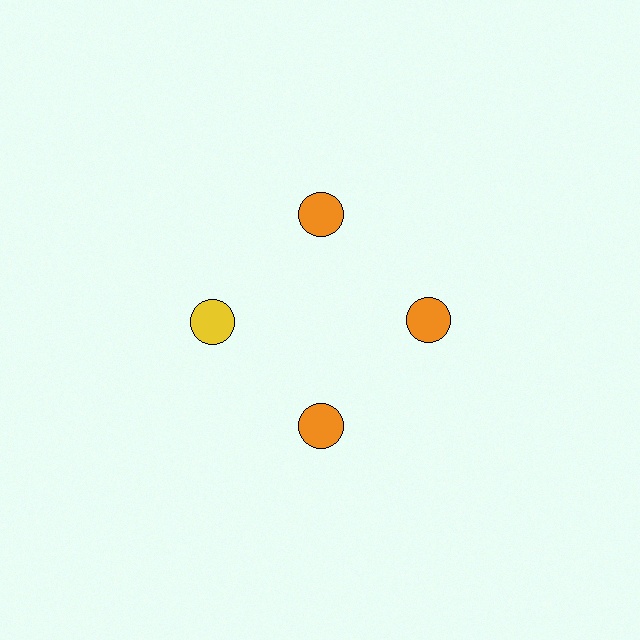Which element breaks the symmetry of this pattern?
The yellow circle at roughly the 9 o'clock position breaks the symmetry. All other shapes are orange circles.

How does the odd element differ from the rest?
It has a different color: yellow instead of orange.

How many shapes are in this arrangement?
There are 4 shapes arranged in a ring pattern.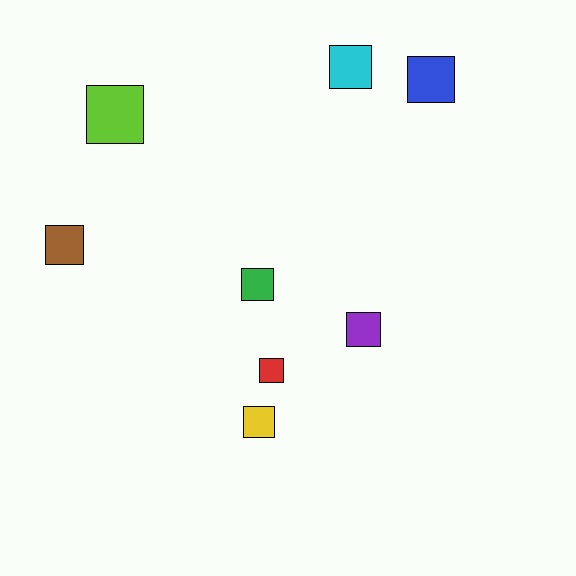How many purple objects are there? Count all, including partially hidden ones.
There is 1 purple object.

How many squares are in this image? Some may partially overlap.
There are 8 squares.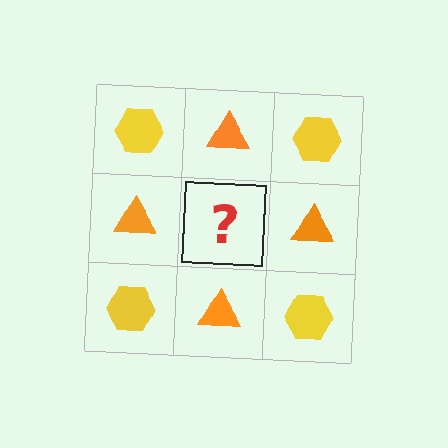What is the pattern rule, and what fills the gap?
The rule is that it alternates yellow hexagon and orange triangle in a checkerboard pattern. The gap should be filled with a yellow hexagon.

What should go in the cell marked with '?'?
The missing cell should contain a yellow hexagon.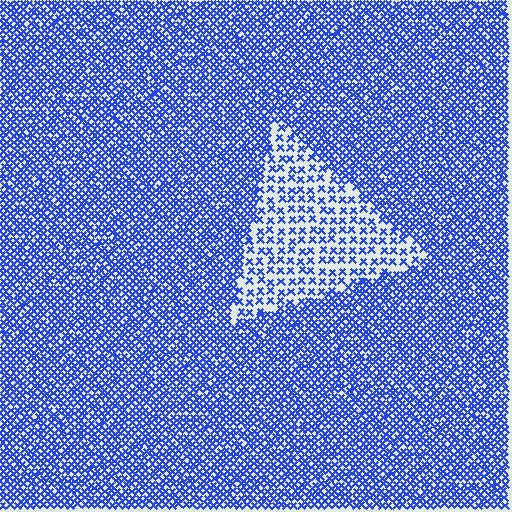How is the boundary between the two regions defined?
The boundary is defined by a change in element density (approximately 2.3x ratio). All elements are the same color, size, and shape.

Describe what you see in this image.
The image contains small blue elements arranged at two different densities. A triangle-shaped region is visible where the elements are less densely packed than the surrounding area.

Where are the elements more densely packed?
The elements are more densely packed outside the triangle boundary.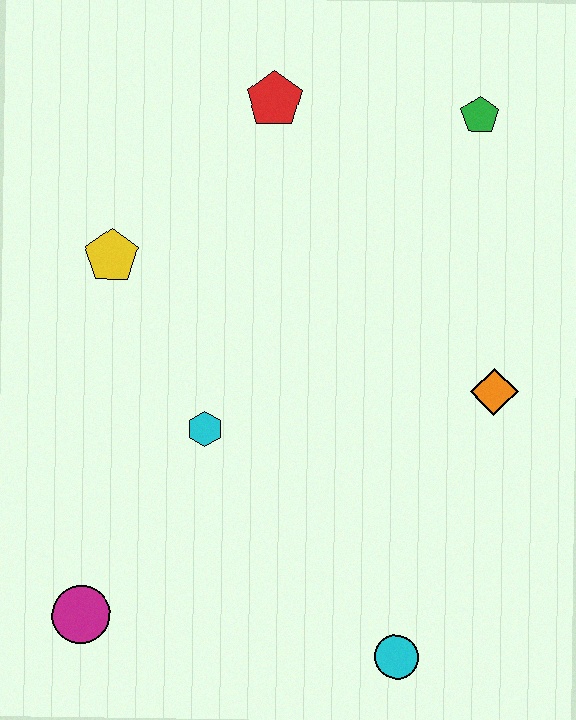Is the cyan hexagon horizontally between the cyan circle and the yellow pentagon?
Yes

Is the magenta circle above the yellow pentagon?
No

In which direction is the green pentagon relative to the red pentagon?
The green pentagon is to the right of the red pentagon.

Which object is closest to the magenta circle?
The cyan hexagon is closest to the magenta circle.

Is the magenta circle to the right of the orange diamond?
No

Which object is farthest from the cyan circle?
The red pentagon is farthest from the cyan circle.